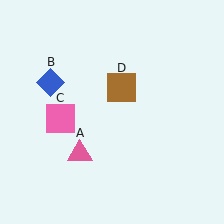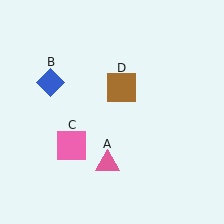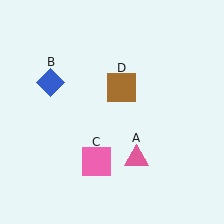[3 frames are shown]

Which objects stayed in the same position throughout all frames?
Blue diamond (object B) and brown square (object D) remained stationary.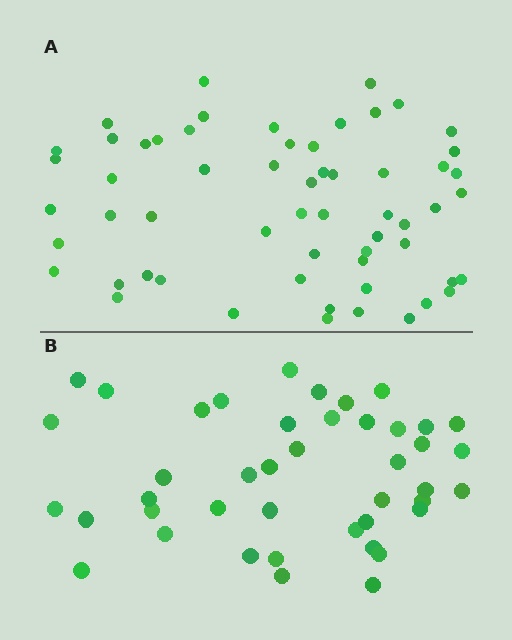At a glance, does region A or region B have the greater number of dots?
Region A (the top region) has more dots.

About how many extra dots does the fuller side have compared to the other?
Region A has approximately 15 more dots than region B.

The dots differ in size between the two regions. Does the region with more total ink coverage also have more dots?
No. Region B has more total ink coverage because its dots are larger, but region A actually contains more individual dots. Total area can be misleading — the number of items is what matters here.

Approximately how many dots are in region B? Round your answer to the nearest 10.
About 40 dots. (The exact count is 43, which rounds to 40.)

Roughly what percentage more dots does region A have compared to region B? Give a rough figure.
About 35% more.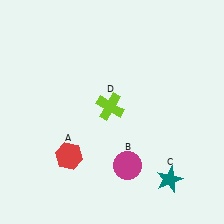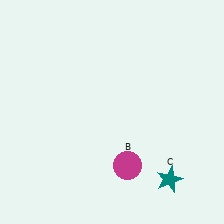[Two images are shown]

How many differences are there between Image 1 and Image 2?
There are 2 differences between the two images.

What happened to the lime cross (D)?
The lime cross (D) was removed in Image 2. It was in the top-left area of Image 1.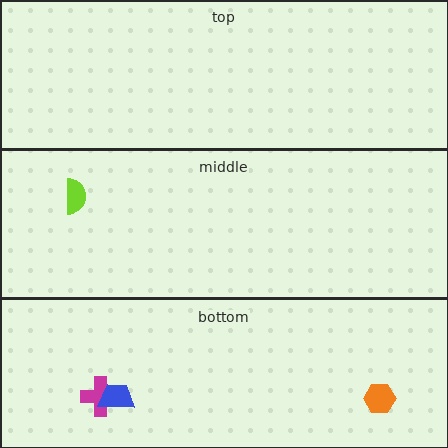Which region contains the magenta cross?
The bottom region.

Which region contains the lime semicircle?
The middle region.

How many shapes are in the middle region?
1.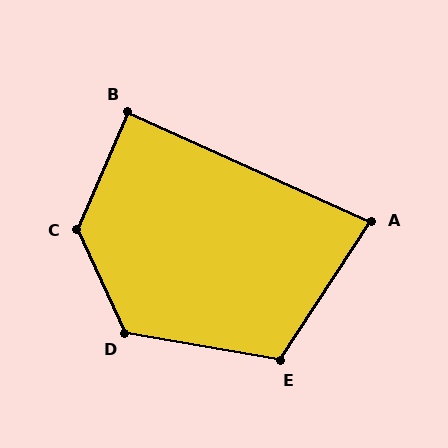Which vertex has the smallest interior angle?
A, at approximately 81 degrees.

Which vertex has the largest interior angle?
C, at approximately 131 degrees.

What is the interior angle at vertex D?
Approximately 125 degrees (obtuse).